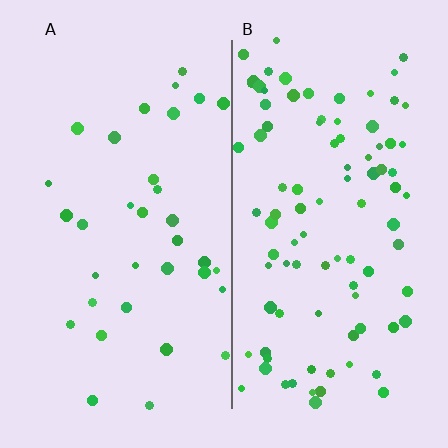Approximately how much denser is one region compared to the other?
Approximately 2.8× — region B over region A.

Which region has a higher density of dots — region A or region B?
B (the right).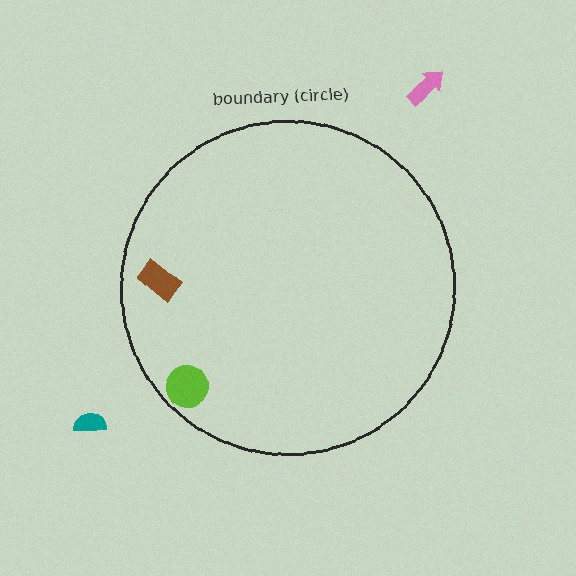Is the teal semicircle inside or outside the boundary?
Outside.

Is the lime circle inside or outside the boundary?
Inside.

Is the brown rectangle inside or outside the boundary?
Inside.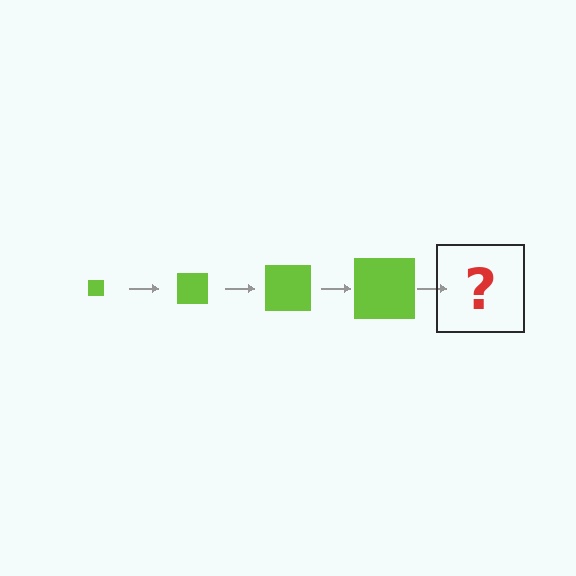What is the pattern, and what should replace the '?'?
The pattern is that the square gets progressively larger each step. The '?' should be a lime square, larger than the previous one.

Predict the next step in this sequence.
The next step is a lime square, larger than the previous one.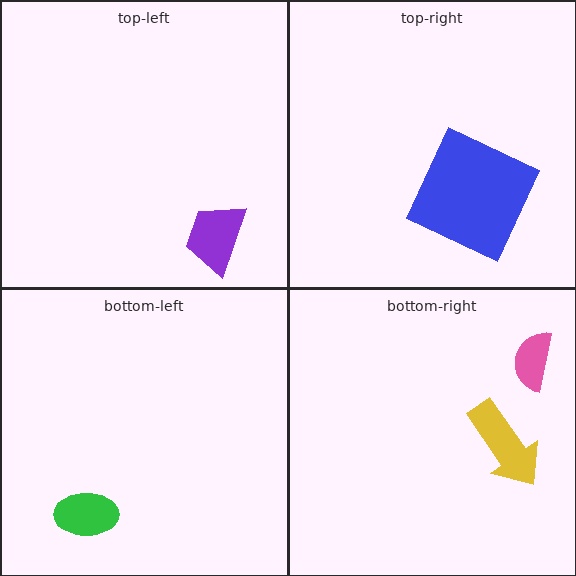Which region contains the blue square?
The top-right region.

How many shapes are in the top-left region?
1.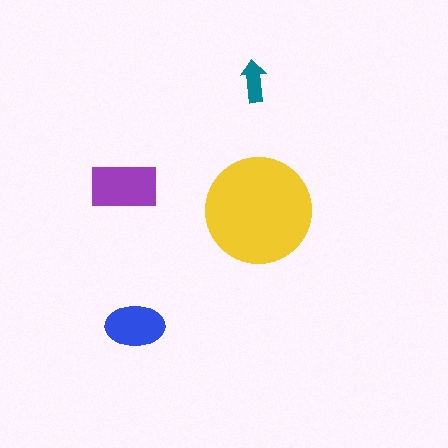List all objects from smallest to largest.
The teal arrow, the blue ellipse, the purple rectangle, the yellow circle.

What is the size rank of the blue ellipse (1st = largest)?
3rd.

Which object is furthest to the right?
The yellow circle is rightmost.